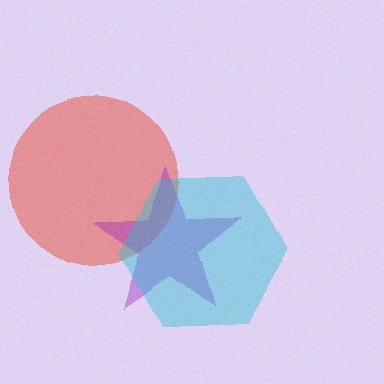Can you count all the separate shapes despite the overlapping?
Yes, there are 3 separate shapes.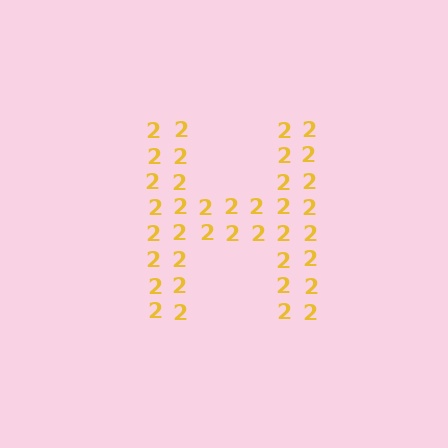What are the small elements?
The small elements are digit 2's.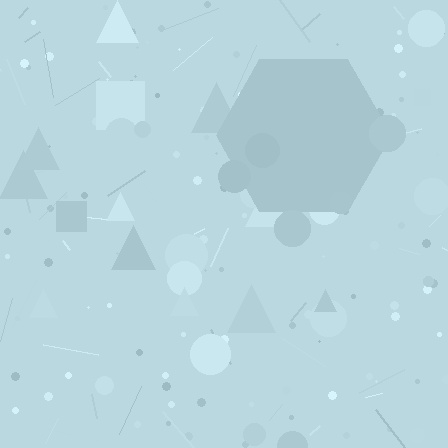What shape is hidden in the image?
A hexagon is hidden in the image.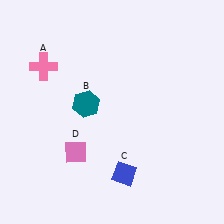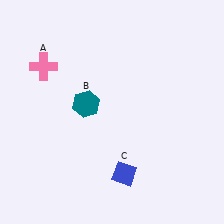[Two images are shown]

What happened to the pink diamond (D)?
The pink diamond (D) was removed in Image 2. It was in the bottom-left area of Image 1.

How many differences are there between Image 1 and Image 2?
There is 1 difference between the two images.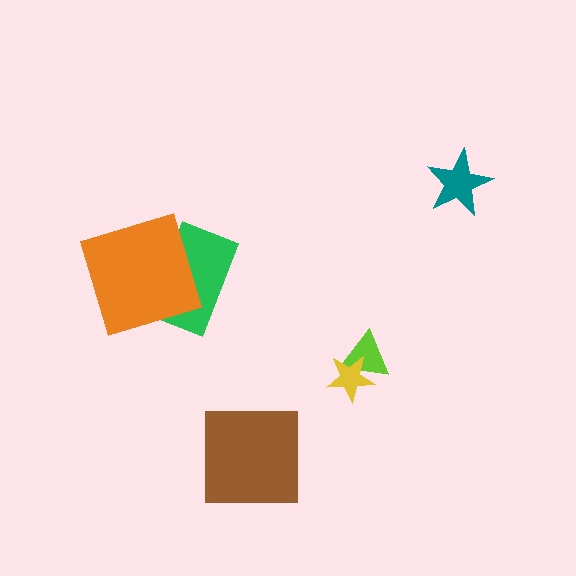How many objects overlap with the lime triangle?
1 object overlaps with the lime triangle.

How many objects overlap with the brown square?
0 objects overlap with the brown square.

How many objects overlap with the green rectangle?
1 object overlaps with the green rectangle.